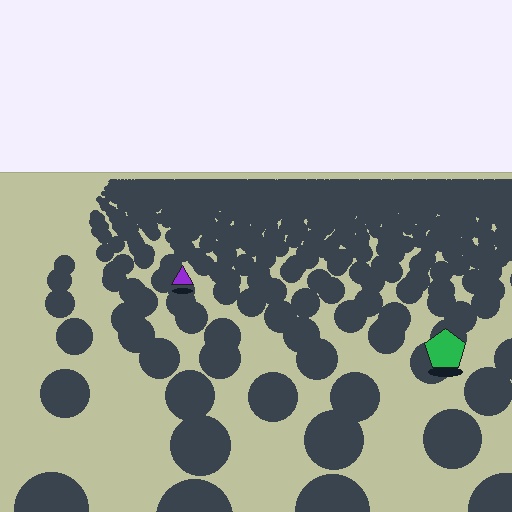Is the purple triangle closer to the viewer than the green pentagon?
No. The green pentagon is closer — you can tell from the texture gradient: the ground texture is coarser near it.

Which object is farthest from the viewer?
The purple triangle is farthest from the viewer. It appears smaller and the ground texture around it is denser.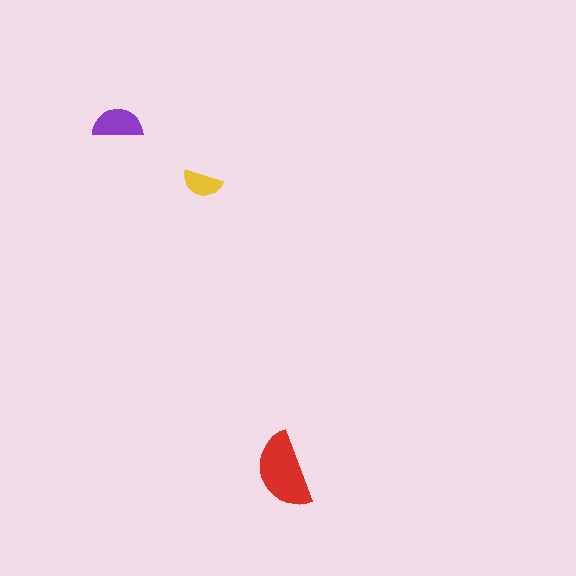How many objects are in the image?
There are 3 objects in the image.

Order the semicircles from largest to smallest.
the red one, the purple one, the yellow one.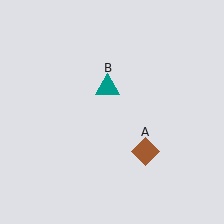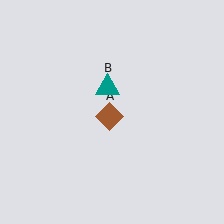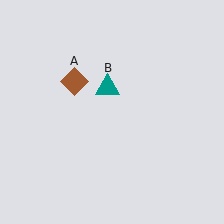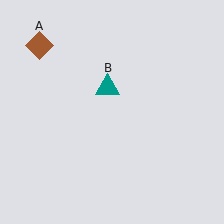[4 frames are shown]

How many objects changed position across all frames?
1 object changed position: brown diamond (object A).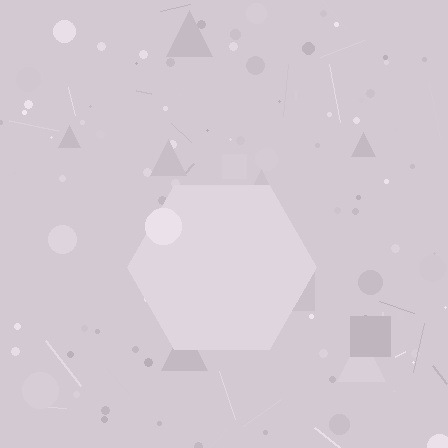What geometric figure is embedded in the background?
A hexagon is embedded in the background.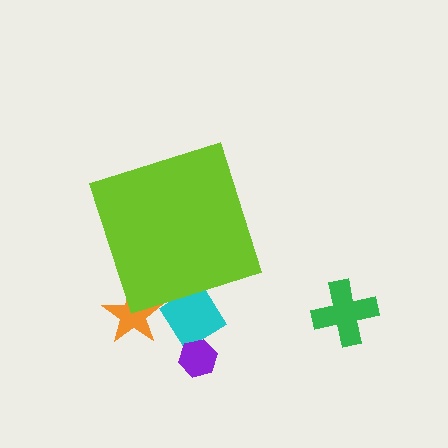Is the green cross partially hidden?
No, the green cross is fully visible.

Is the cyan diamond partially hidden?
Yes, the cyan diamond is partially hidden behind the lime diamond.